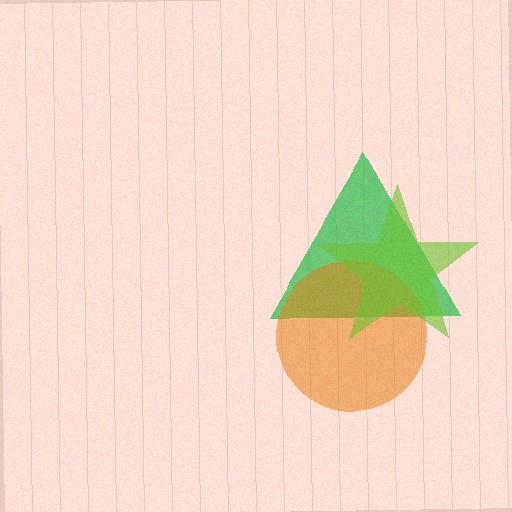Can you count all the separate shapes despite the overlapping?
Yes, there are 3 separate shapes.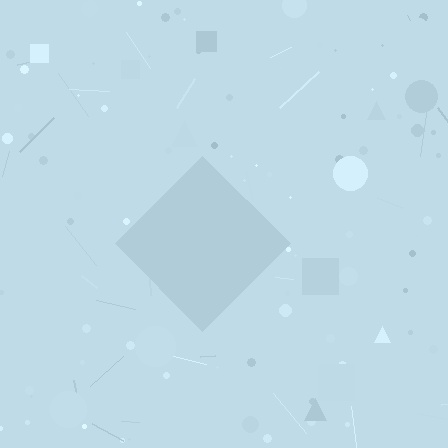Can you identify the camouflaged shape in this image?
The camouflaged shape is a diamond.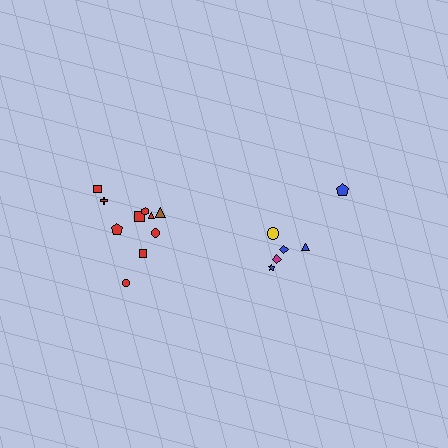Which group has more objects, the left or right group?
The left group.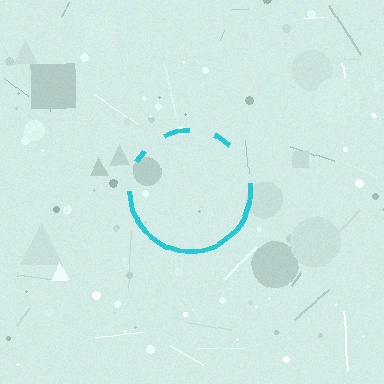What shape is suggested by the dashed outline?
The dashed outline suggests a circle.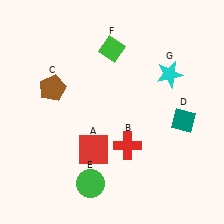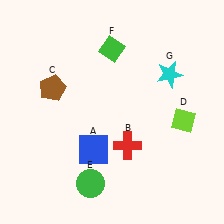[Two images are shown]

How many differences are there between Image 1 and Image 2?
There are 2 differences between the two images.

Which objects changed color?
A changed from red to blue. D changed from teal to lime.